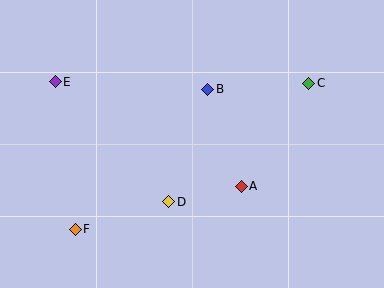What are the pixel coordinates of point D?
Point D is at (169, 202).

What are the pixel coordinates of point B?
Point B is at (208, 89).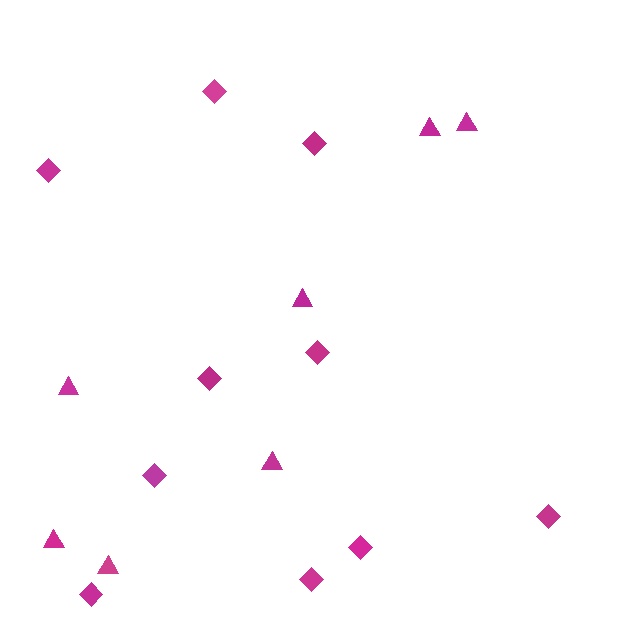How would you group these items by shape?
There are 2 groups: one group of diamonds (10) and one group of triangles (7).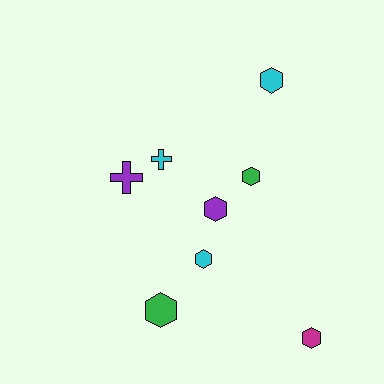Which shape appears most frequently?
Hexagon, with 6 objects.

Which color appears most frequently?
Cyan, with 3 objects.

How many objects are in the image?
There are 8 objects.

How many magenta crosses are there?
There are no magenta crosses.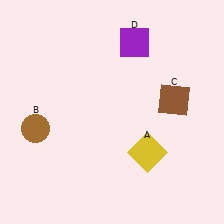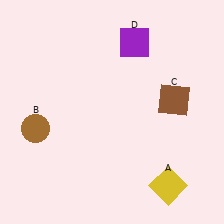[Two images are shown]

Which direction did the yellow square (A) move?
The yellow square (A) moved down.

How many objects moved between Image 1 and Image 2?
1 object moved between the two images.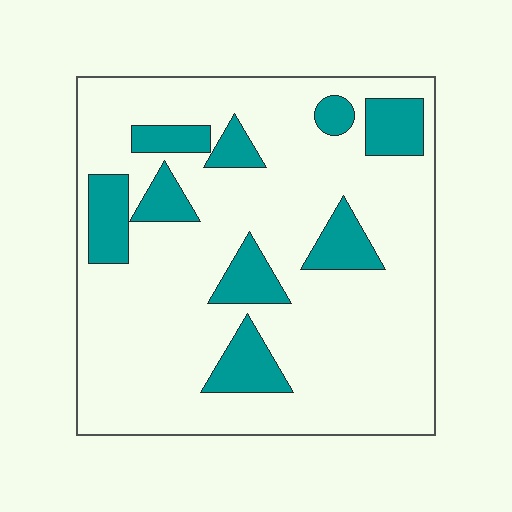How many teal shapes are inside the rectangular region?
9.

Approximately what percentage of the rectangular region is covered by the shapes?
Approximately 20%.